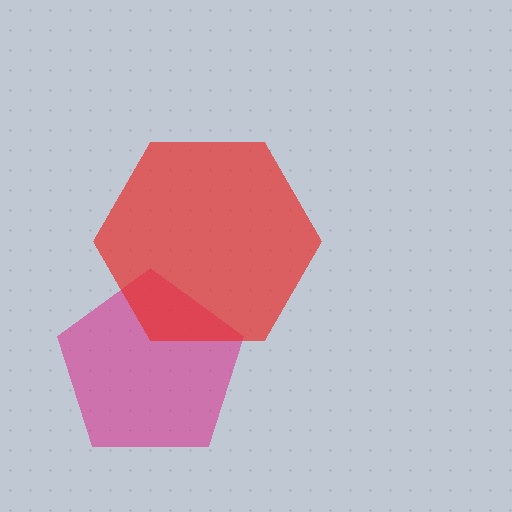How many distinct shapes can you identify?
There are 2 distinct shapes: a magenta pentagon, a red hexagon.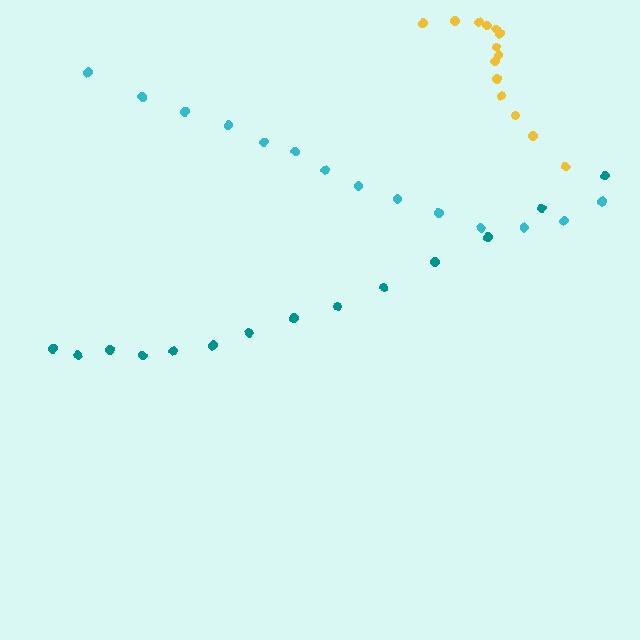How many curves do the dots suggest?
There are 3 distinct paths.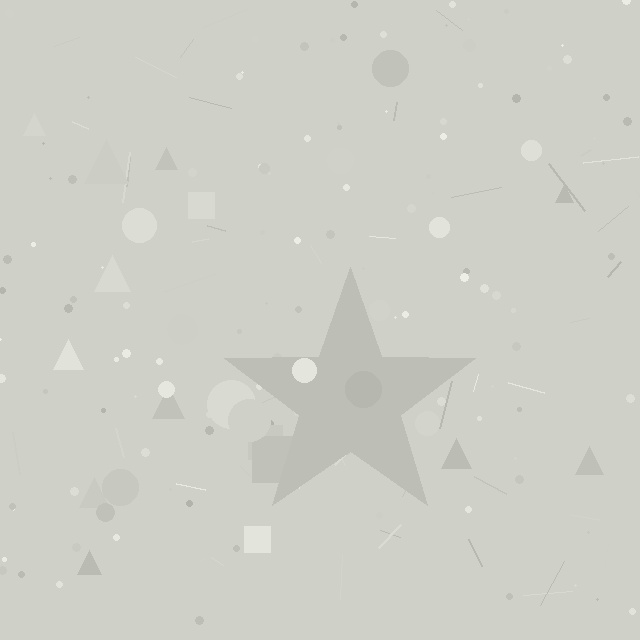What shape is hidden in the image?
A star is hidden in the image.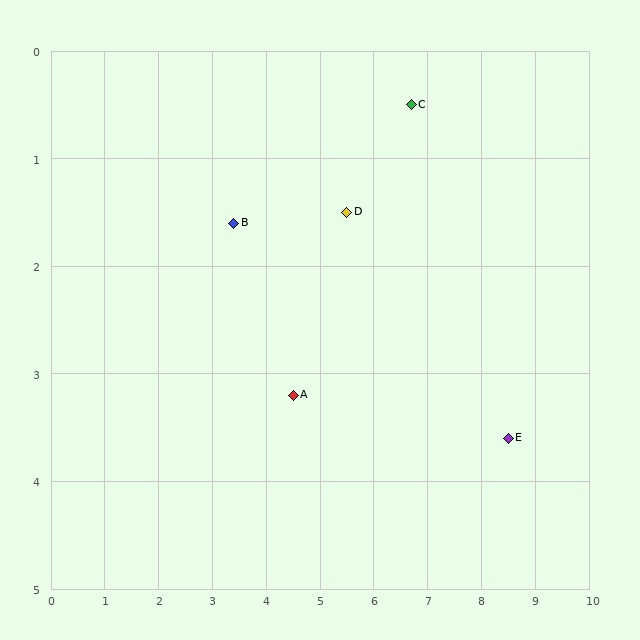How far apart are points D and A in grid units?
Points D and A are about 2.0 grid units apart.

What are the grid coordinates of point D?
Point D is at approximately (5.5, 1.5).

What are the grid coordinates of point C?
Point C is at approximately (6.7, 0.5).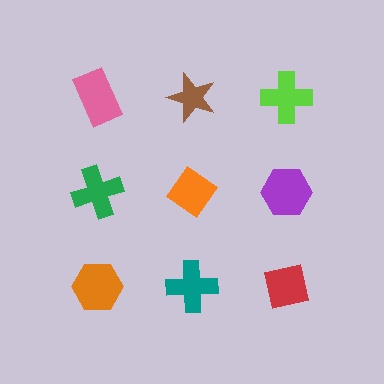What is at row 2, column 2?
An orange diamond.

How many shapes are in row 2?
3 shapes.